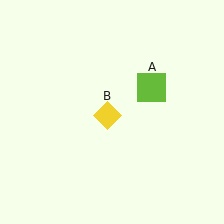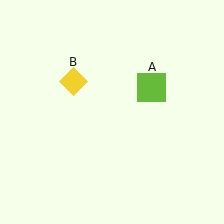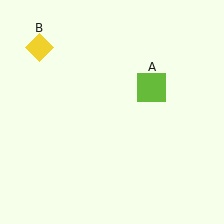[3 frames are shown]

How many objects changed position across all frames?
1 object changed position: yellow diamond (object B).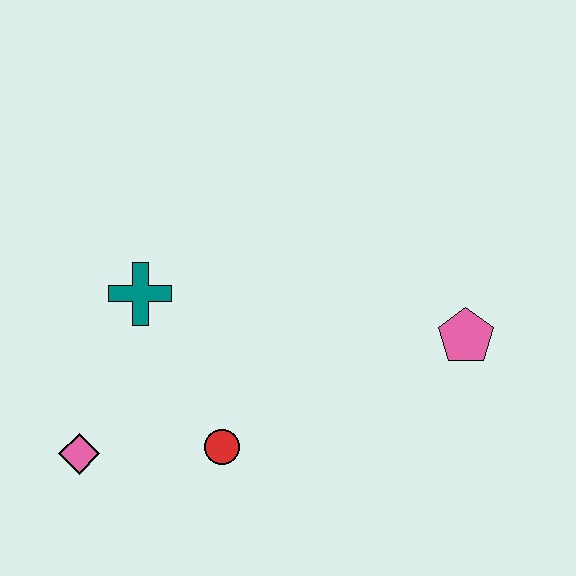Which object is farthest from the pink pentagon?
The pink diamond is farthest from the pink pentagon.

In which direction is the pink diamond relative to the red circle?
The pink diamond is to the left of the red circle.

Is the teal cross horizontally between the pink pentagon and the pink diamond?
Yes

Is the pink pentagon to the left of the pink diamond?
No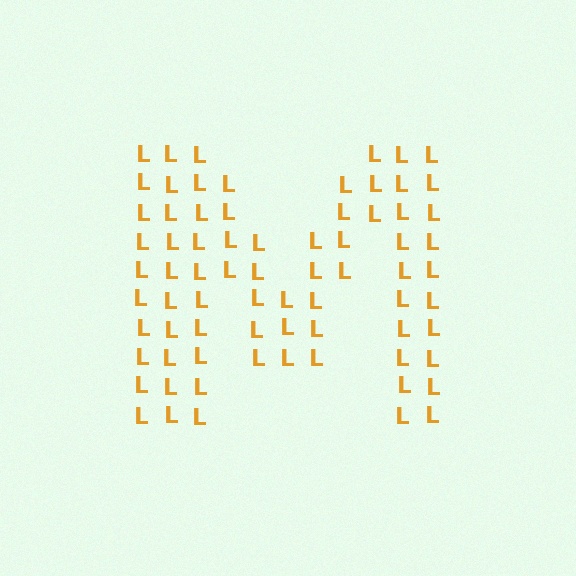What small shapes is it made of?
It is made of small letter L's.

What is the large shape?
The large shape is the letter M.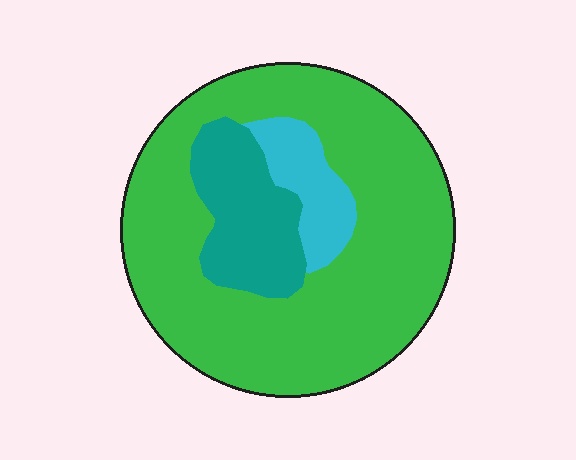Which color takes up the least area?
Cyan, at roughly 10%.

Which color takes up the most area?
Green, at roughly 75%.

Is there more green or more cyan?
Green.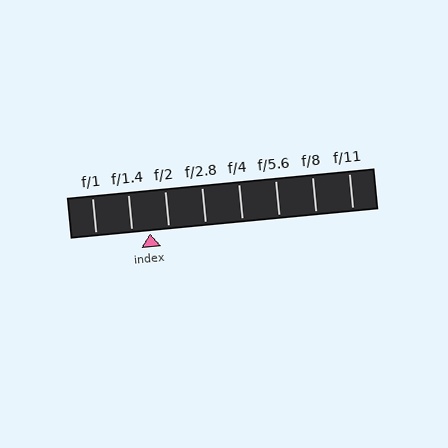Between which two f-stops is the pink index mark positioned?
The index mark is between f/1.4 and f/2.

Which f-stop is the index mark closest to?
The index mark is closest to f/1.4.